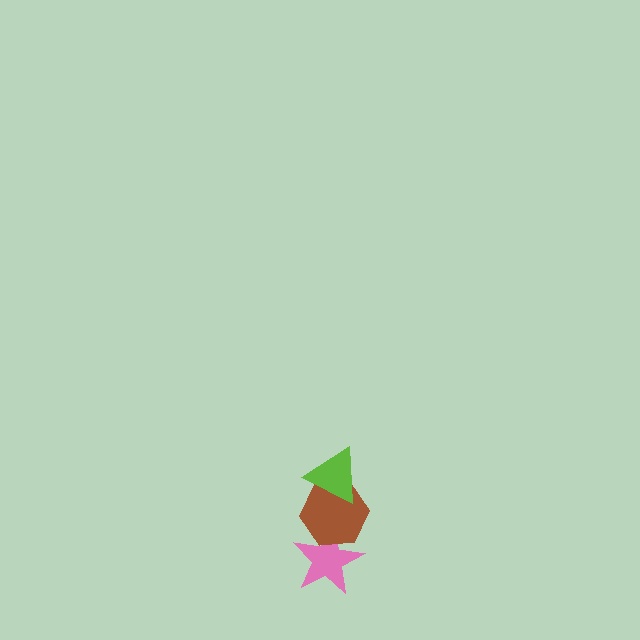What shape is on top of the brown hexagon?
The lime triangle is on top of the brown hexagon.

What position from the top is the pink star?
The pink star is 3rd from the top.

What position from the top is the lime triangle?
The lime triangle is 1st from the top.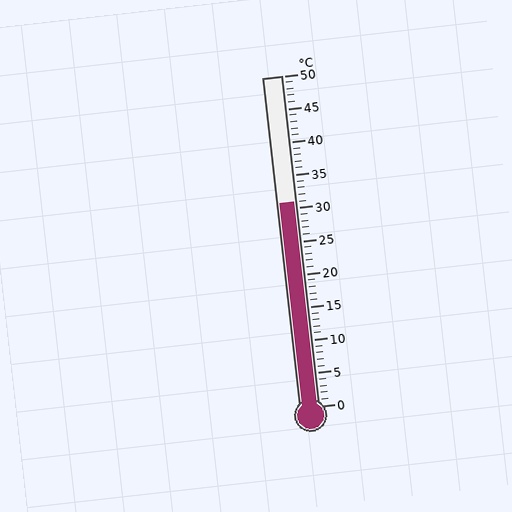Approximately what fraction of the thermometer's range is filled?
The thermometer is filled to approximately 60% of its range.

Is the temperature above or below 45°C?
The temperature is below 45°C.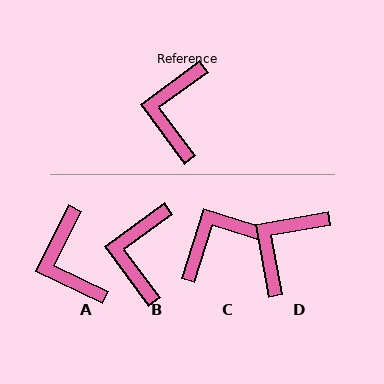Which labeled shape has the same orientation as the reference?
B.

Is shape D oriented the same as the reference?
No, it is off by about 26 degrees.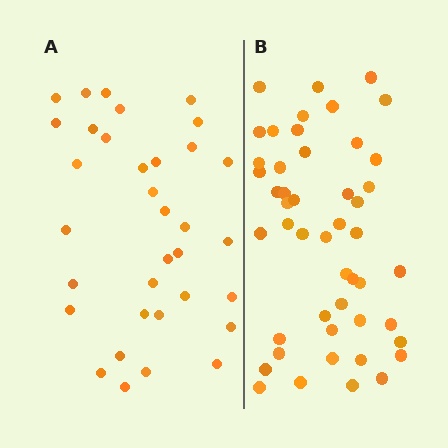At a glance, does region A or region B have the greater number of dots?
Region B (the right region) has more dots.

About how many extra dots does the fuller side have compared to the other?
Region B has approximately 15 more dots than region A.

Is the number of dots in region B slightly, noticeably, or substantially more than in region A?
Region B has noticeably more, but not dramatically so. The ratio is roughly 1.4 to 1.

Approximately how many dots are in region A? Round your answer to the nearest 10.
About 30 dots. (The exact count is 34, which rounds to 30.)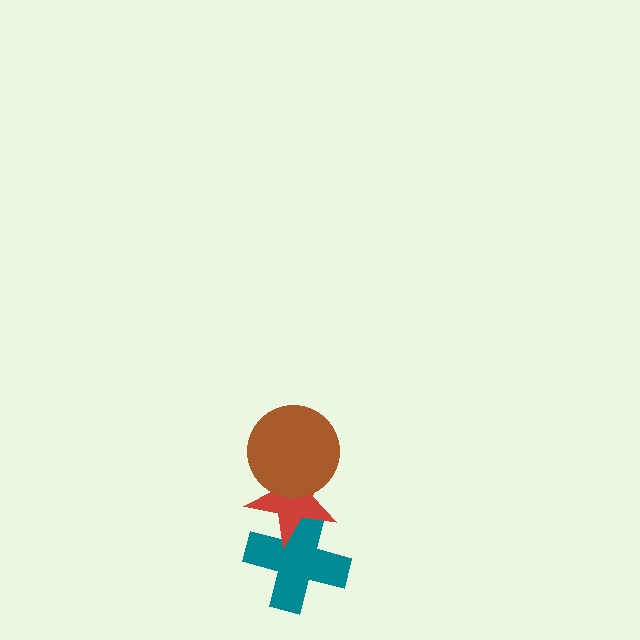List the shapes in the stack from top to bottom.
From top to bottom: the brown circle, the red star, the teal cross.